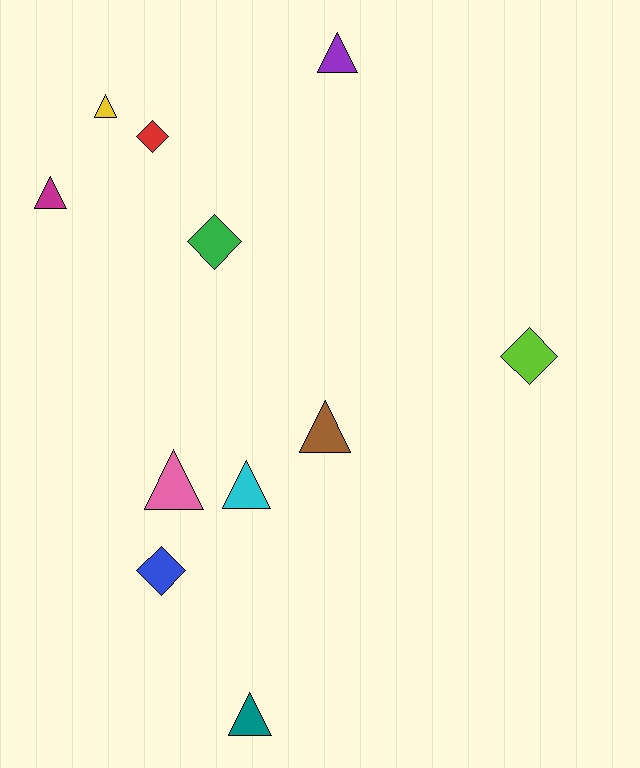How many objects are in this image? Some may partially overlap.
There are 11 objects.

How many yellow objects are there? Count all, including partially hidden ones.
There is 1 yellow object.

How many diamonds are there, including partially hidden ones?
There are 4 diamonds.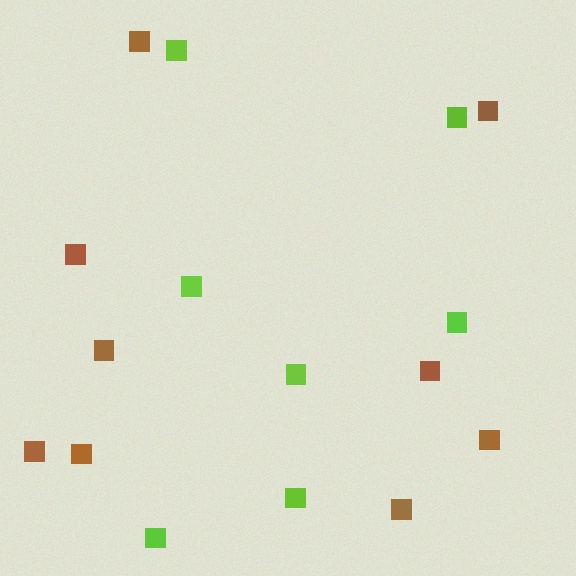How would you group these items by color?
There are 2 groups: one group of brown squares (9) and one group of lime squares (7).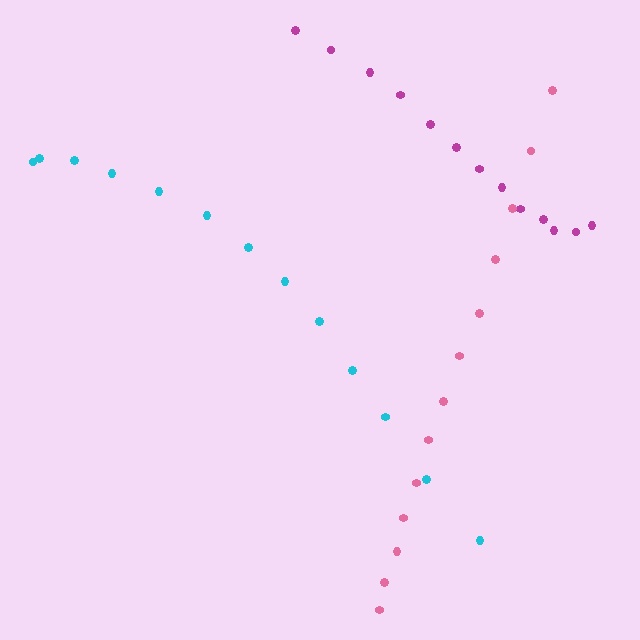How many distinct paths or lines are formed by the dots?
There are 3 distinct paths.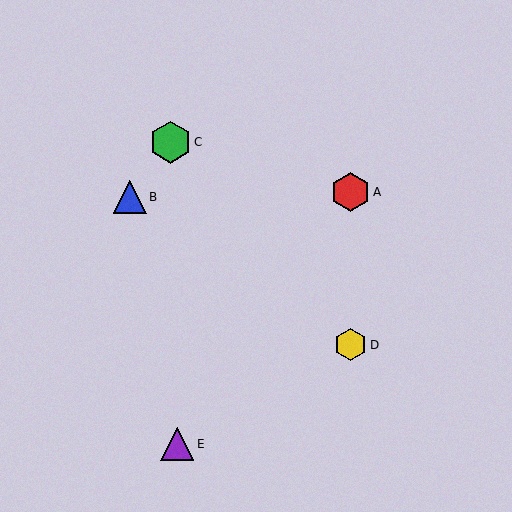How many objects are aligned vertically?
2 objects (A, D) are aligned vertically.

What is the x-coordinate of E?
Object E is at x≈178.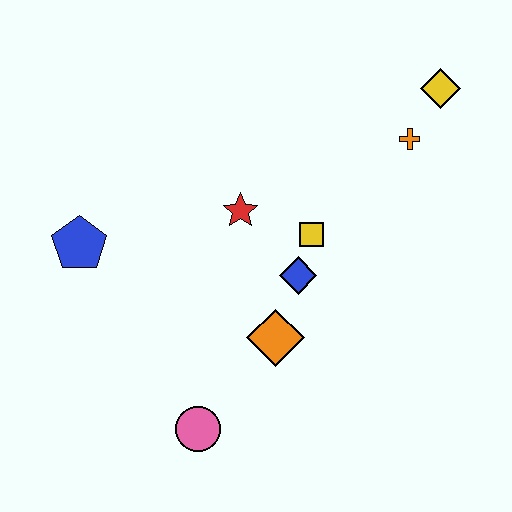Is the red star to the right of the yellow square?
No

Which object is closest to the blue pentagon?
The red star is closest to the blue pentagon.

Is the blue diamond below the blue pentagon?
Yes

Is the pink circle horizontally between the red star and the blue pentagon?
Yes